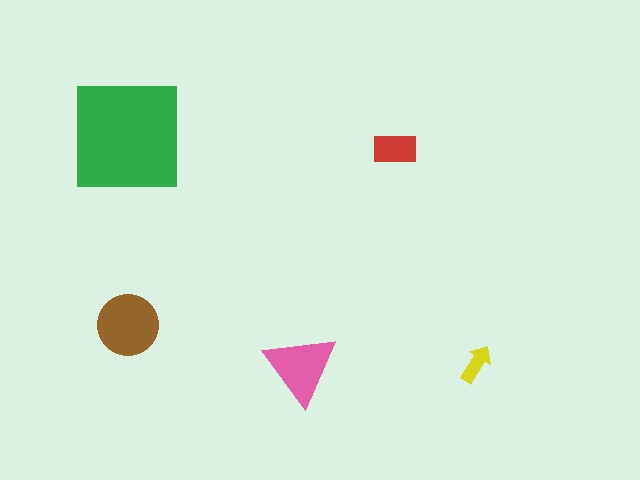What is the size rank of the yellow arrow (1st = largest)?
5th.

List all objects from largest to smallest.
The green square, the brown circle, the pink triangle, the red rectangle, the yellow arrow.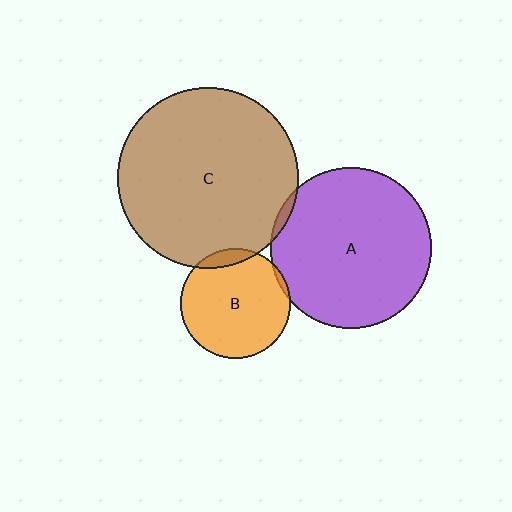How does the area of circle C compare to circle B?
Approximately 2.7 times.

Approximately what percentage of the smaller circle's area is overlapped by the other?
Approximately 5%.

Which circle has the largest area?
Circle C (brown).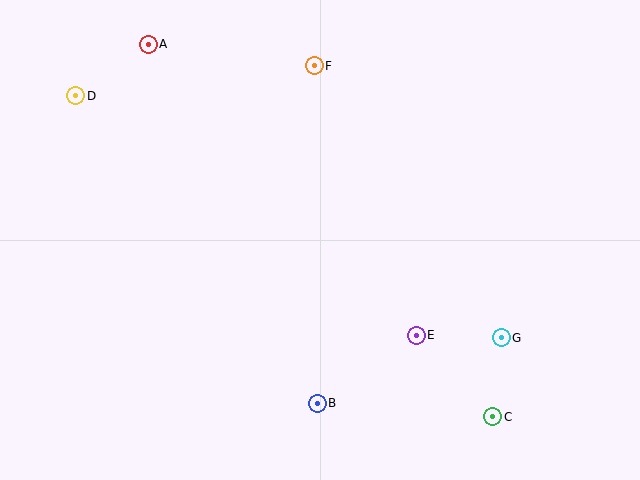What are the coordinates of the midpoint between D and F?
The midpoint between D and F is at (195, 81).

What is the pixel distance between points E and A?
The distance between E and A is 396 pixels.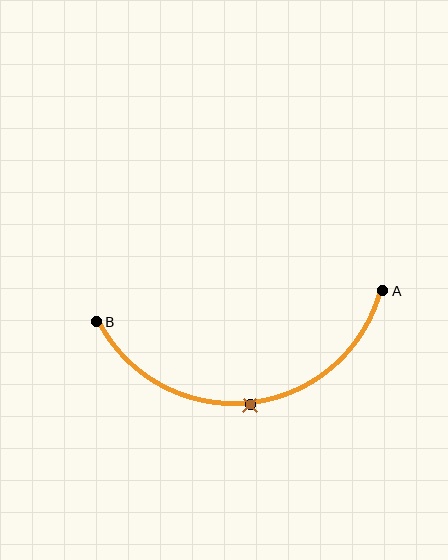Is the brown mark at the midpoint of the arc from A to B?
Yes. The brown mark lies on the arc at equal arc-length from both A and B — it is the arc midpoint.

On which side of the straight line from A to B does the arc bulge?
The arc bulges below the straight line connecting A and B.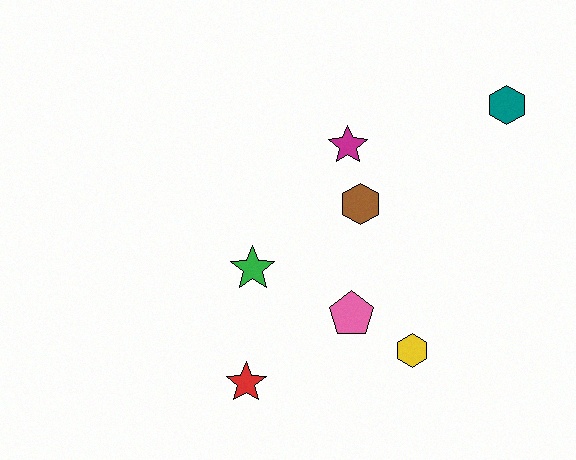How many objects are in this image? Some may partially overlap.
There are 7 objects.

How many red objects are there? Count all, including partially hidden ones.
There is 1 red object.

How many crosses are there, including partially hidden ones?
There are no crosses.